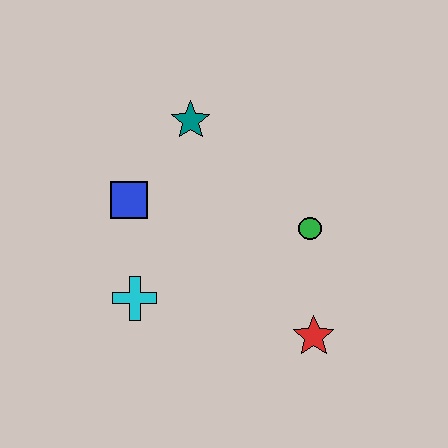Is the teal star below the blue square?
No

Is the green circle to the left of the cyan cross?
No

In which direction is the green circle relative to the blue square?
The green circle is to the right of the blue square.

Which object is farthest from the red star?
The teal star is farthest from the red star.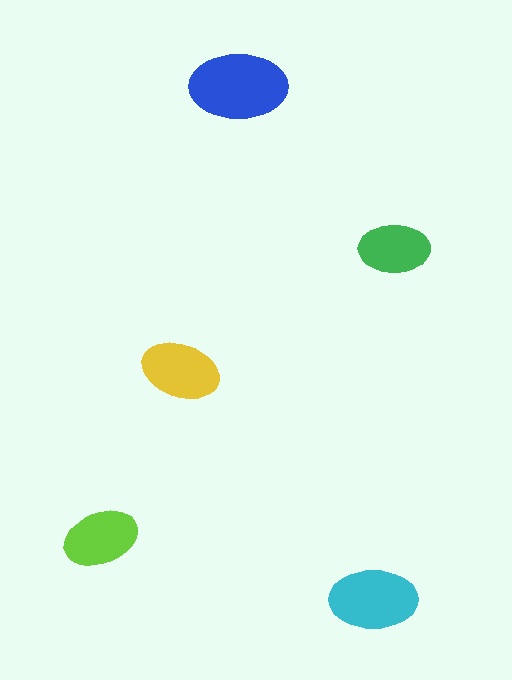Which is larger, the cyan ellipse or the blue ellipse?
The blue one.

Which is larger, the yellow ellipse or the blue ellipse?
The blue one.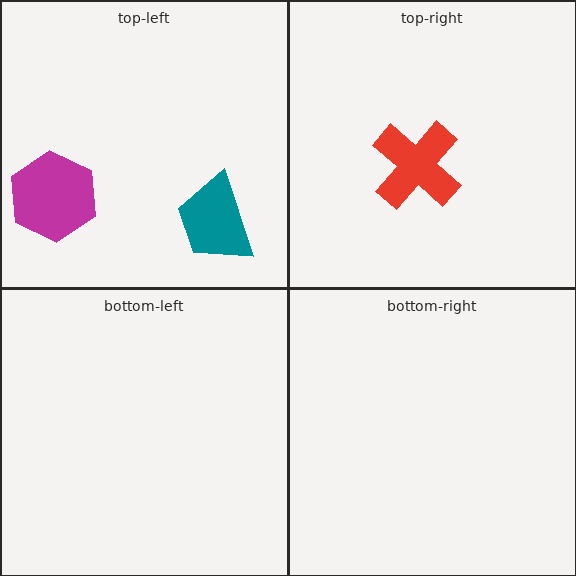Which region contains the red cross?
The top-right region.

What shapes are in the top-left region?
The teal trapezoid, the magenta hexagon.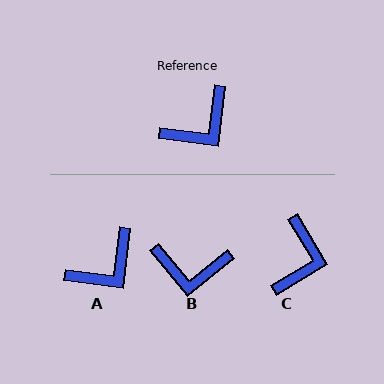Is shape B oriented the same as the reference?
No, it is off by about 43 degrees.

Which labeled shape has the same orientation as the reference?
A.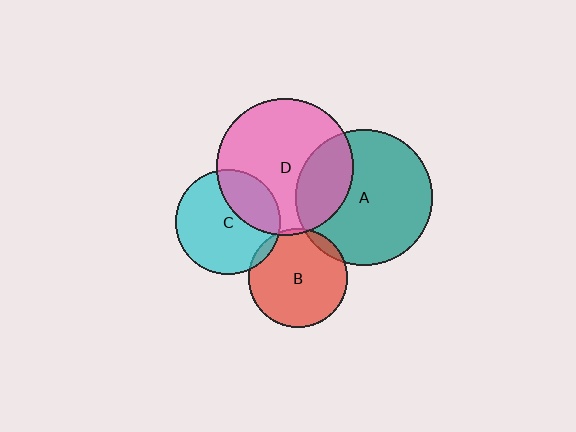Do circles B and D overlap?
Yes.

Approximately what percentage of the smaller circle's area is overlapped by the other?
Approximately 5%.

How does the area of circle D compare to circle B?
Approximately 1.9 times.